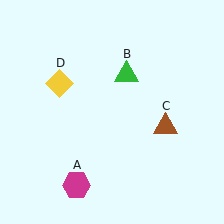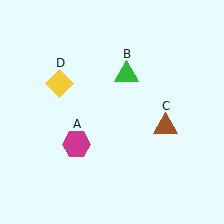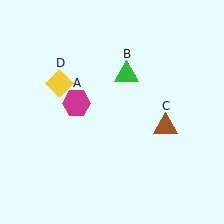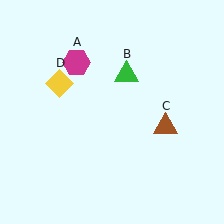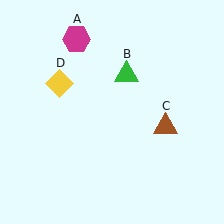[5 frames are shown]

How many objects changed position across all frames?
1 object changed position: magenta hexagon (object A).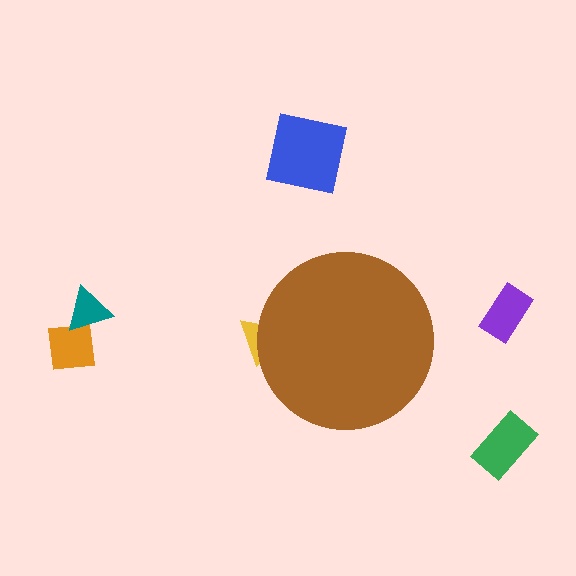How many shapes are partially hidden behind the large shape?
1 shape is partially hidden.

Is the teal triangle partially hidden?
No, the teal triangle is fully visible.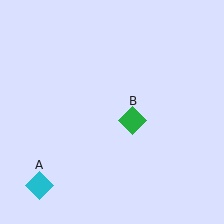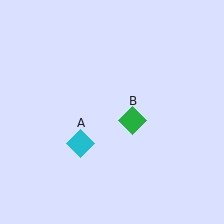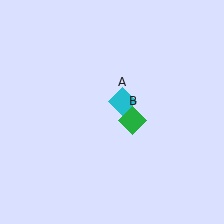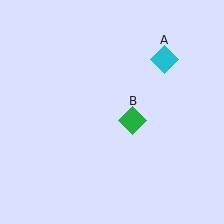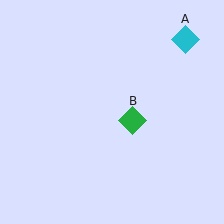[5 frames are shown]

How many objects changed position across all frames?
1 object changed position: cyan diamond (object A).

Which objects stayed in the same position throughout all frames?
Green diamond (object B) remained stationary.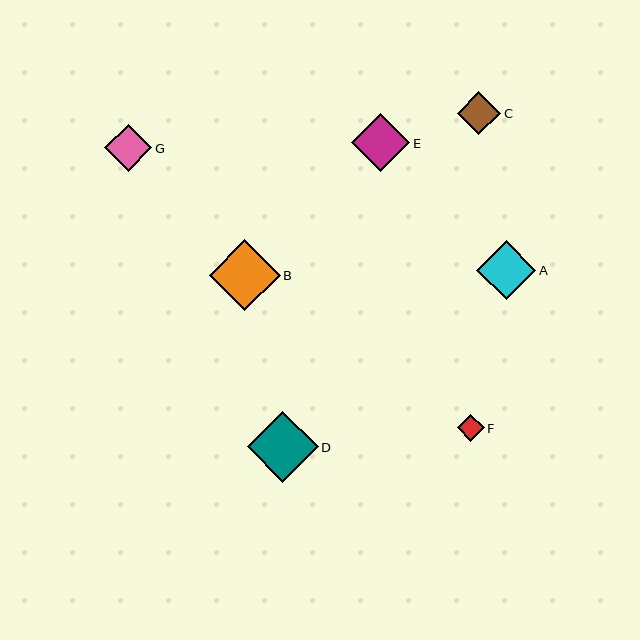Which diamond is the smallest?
Diamond F is the smallest with a size of approximately 27 pixels.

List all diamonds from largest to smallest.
From largest to smallest: B, D, A, E, G, C, F.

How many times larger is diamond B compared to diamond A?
Diamond B is approximately 1.2 times the size of diamond A.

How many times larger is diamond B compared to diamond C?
Diamond B is approximately 1.6 times the size of diamond C.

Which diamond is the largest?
Diamond B is the largest with a size of approximately 71 pixels.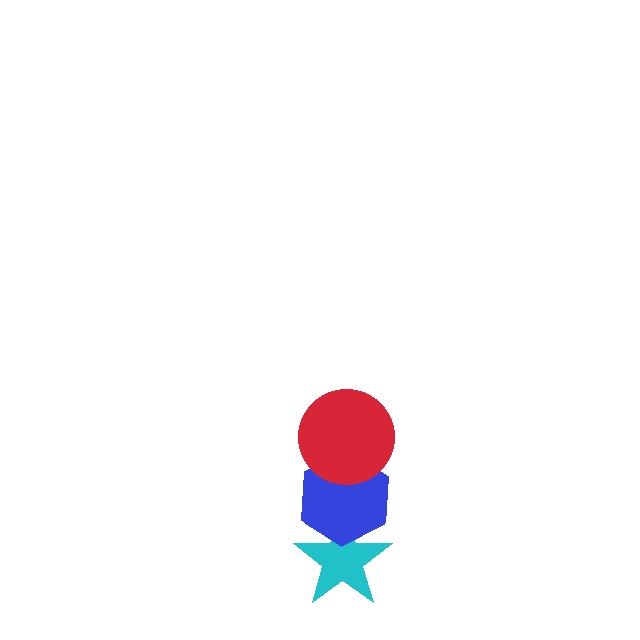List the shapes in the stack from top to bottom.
From top to bottom: the red circle, the blue hexagon, the cyan star.